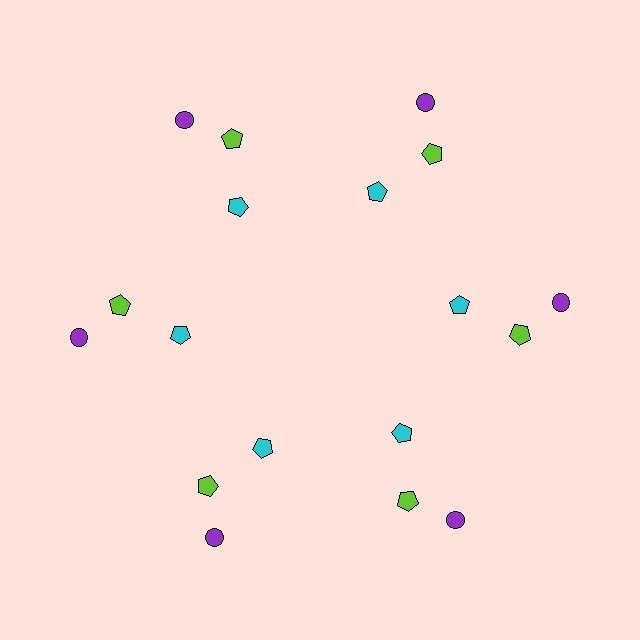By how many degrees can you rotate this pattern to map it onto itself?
The pattern maps onto itself every 60 degrees of rotation.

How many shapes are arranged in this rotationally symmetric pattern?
There are 18 shapes, arranged in 6 groups of 3.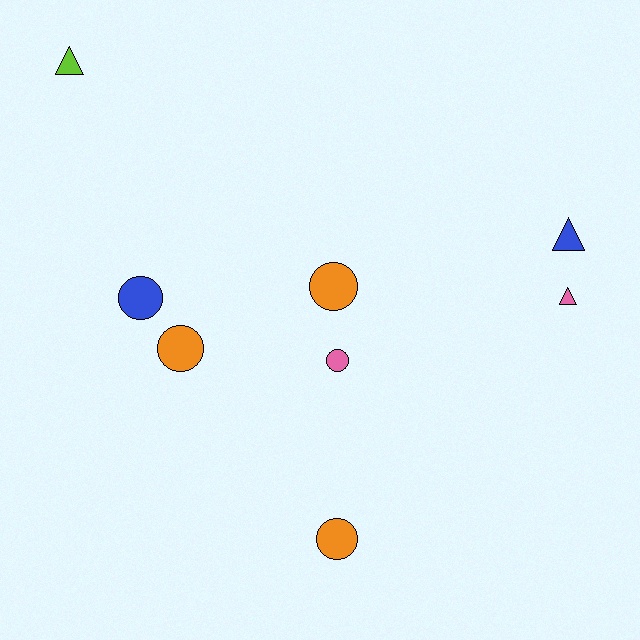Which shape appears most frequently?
Circle, with 5 objects.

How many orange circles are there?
There are 3 orange circles.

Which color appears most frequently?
Orange, with 3 objects.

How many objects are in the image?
There are 8 objects.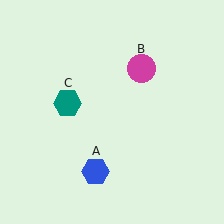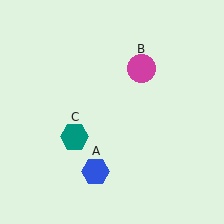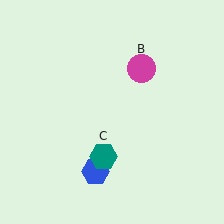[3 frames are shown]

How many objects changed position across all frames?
1 object changed position: teal hexagon (object C).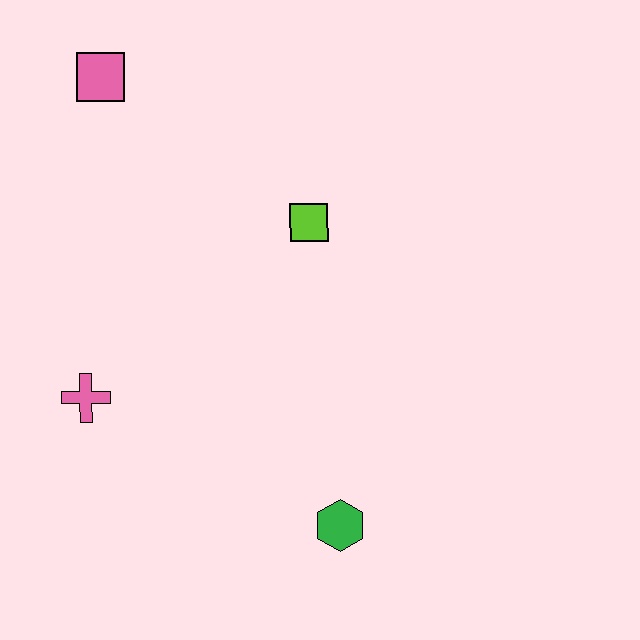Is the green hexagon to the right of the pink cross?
Yes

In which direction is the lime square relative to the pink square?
The lime square is to the right of the pink square.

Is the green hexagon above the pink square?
No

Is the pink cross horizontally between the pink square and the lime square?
No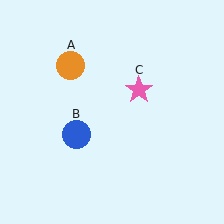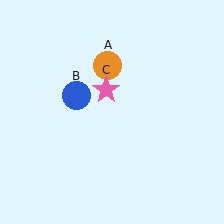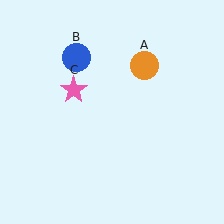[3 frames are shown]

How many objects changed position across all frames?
3 objects changed position: orange circle (object A), blue circle (object B), pink star (object C).